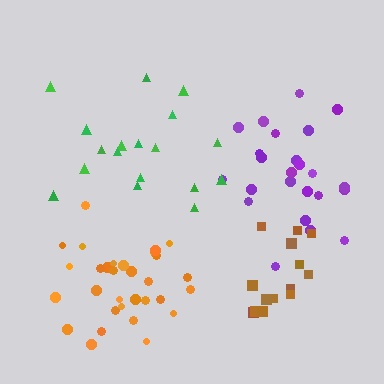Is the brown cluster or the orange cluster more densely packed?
Orange.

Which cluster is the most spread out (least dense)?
Green.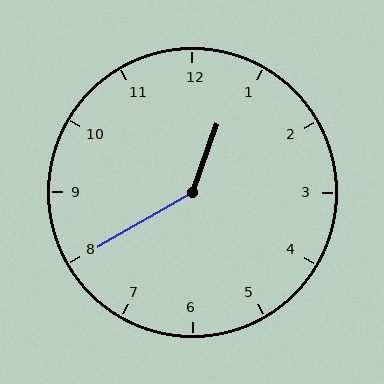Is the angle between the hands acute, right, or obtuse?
It is obtuse.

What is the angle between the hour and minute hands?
Approximately 140 degrees.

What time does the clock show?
12:40.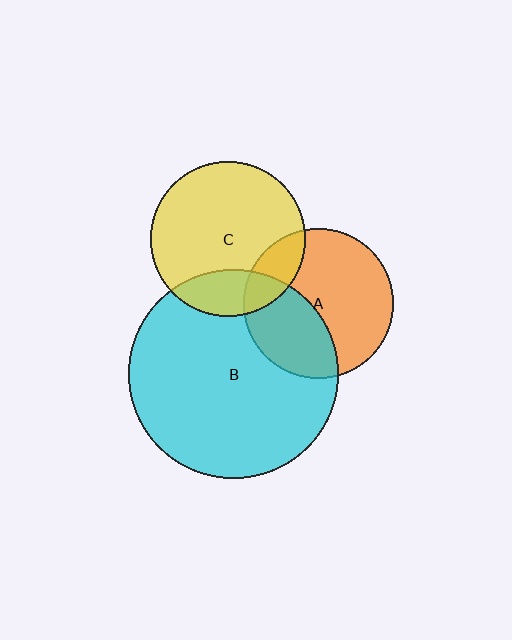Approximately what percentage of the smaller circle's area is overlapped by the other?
Approximately 15%.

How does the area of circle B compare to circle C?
Approximately 1.8 times.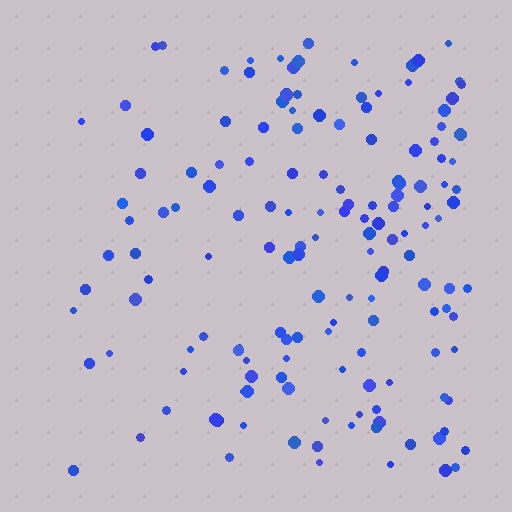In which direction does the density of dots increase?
From left to right, with the right side densest.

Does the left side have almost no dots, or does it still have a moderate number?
Still a moderate number, just noticeably fewer than the right.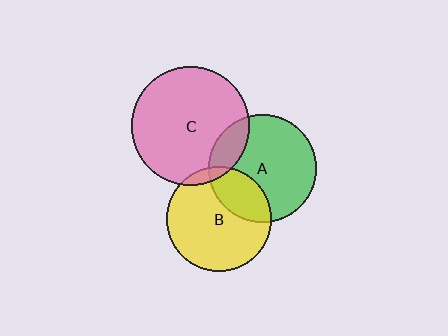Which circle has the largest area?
Circle C (pink).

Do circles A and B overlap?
Yes.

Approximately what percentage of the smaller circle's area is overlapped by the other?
Approximately 25%.